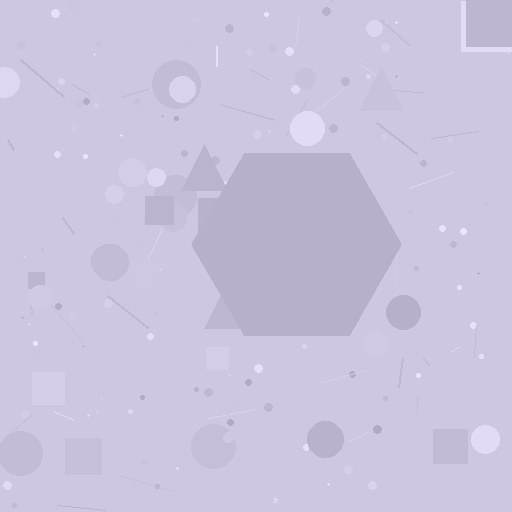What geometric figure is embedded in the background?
A hexagon is embedded in the background.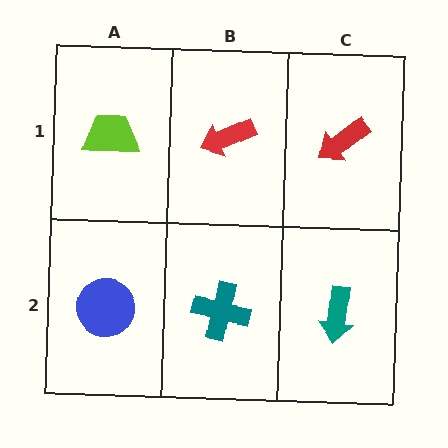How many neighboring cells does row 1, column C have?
2.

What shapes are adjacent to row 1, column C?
A teal arrow (row 2, column C), a red arrow (row 1, column B).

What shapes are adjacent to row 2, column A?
A lime trapezoid (row 1, column A), a teal cross (row 2, column B).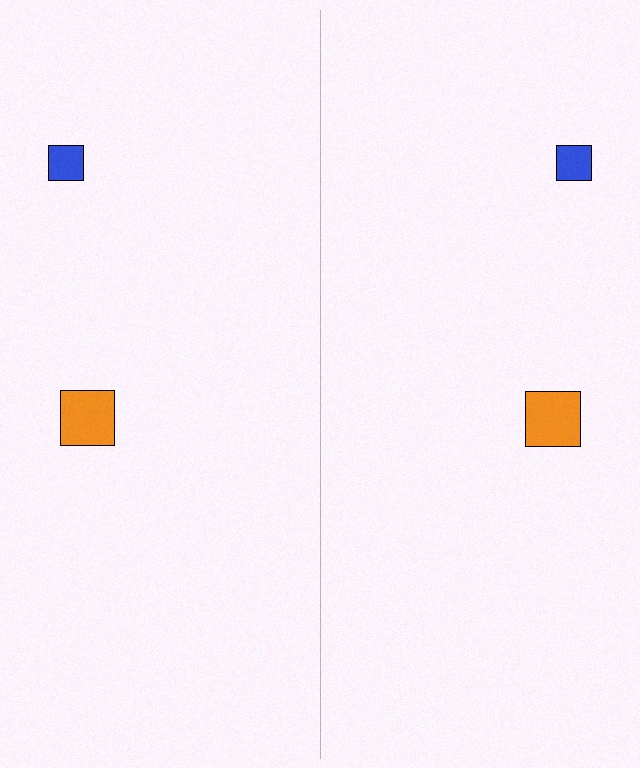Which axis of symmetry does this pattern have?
The pattern has a vertical axis of symmetry running through the center of the image.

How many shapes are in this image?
There are 4 shapes in this image.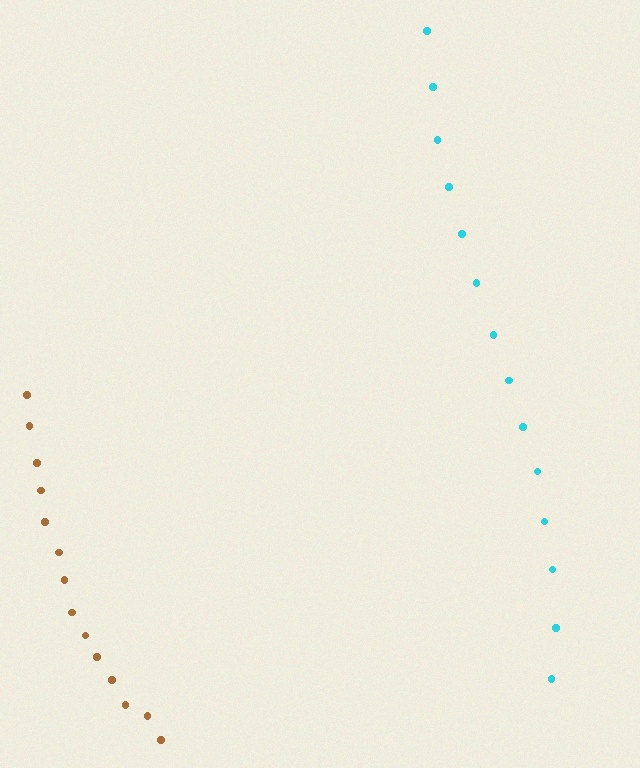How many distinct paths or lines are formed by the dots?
There are 2 distinct paths.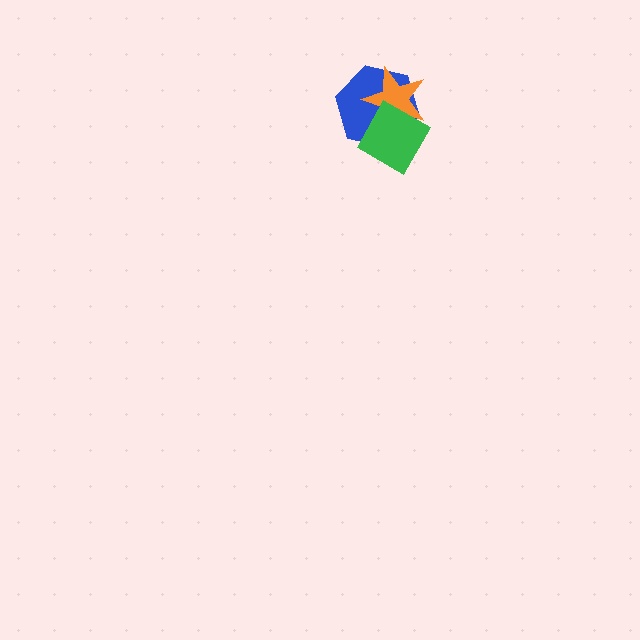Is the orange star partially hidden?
Yes, it is partially covered by another shape.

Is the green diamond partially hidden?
No, no other shape covers it.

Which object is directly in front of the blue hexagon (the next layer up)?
The orange star is directly in front of the blue hexagon.